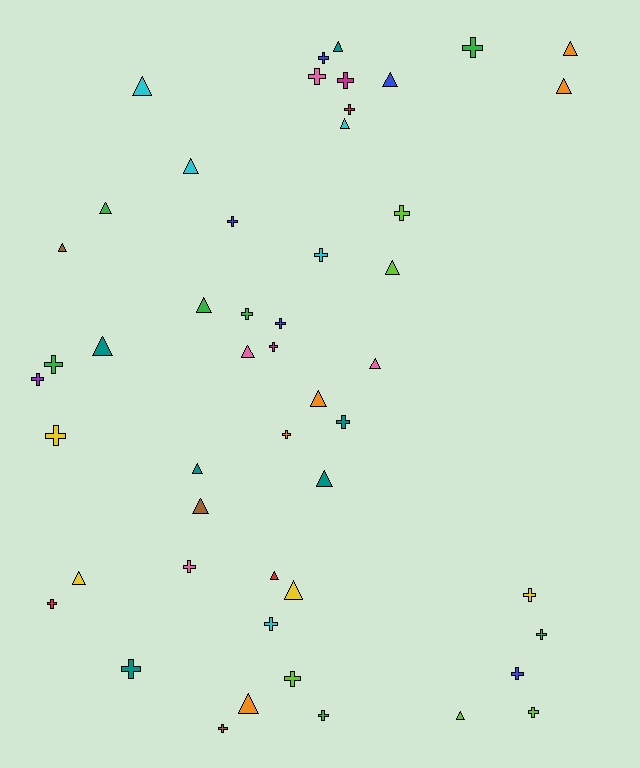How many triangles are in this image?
There are 23 triangles.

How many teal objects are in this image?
There are 6 teal objects.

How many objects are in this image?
There are 50 objects.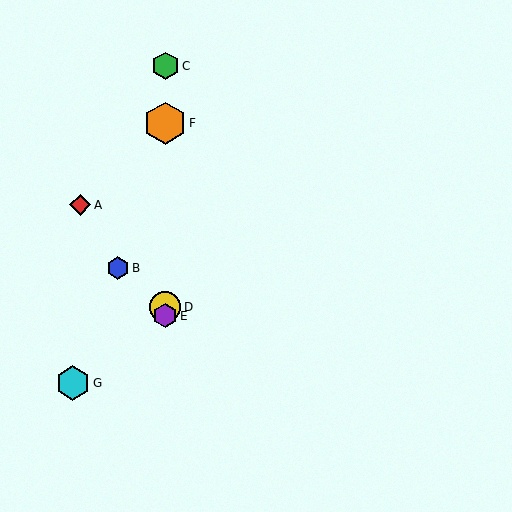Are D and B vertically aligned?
No, D is at x≈165 and B is at x≈118.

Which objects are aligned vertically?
Objects C, D, E, F are aligned vertically.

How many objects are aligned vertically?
4 objects (C, D, E, F) are aligned vertically.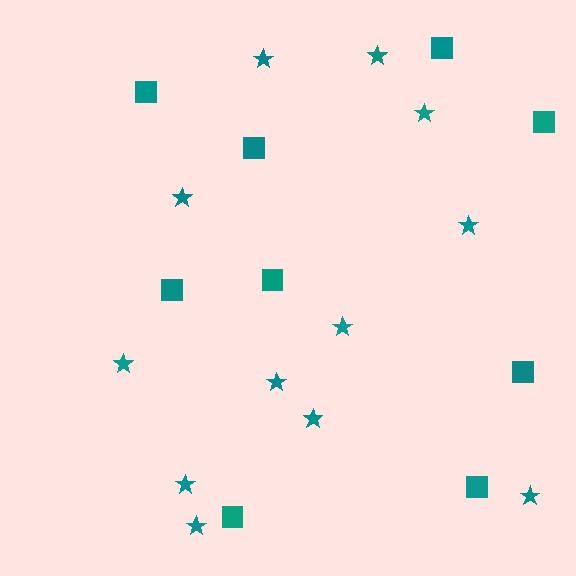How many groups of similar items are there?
There are 2 groups: one group of squares (9) and one group of stars (12).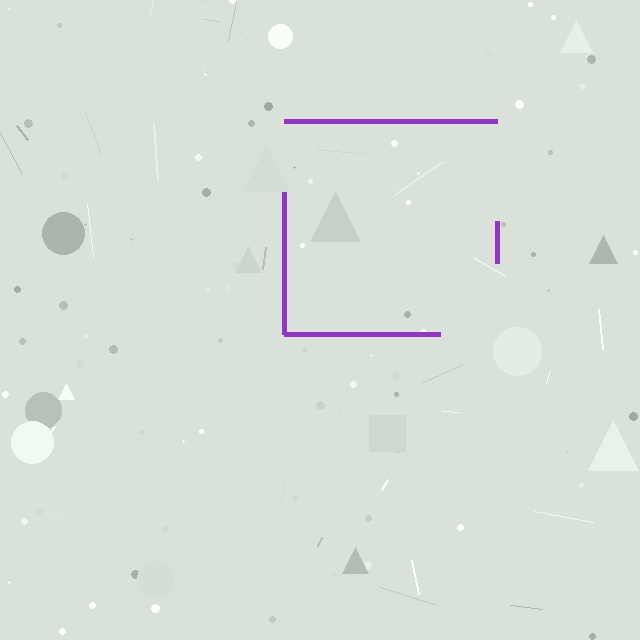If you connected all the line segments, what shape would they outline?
They would outline a square.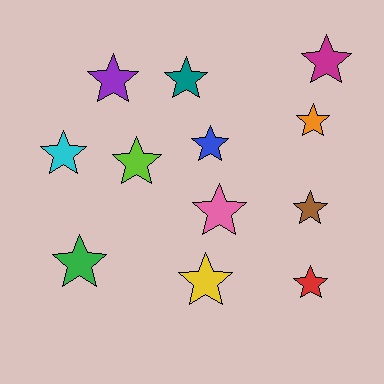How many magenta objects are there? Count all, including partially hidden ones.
There is 1 magenta object.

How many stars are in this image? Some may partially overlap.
There are 12 stars.